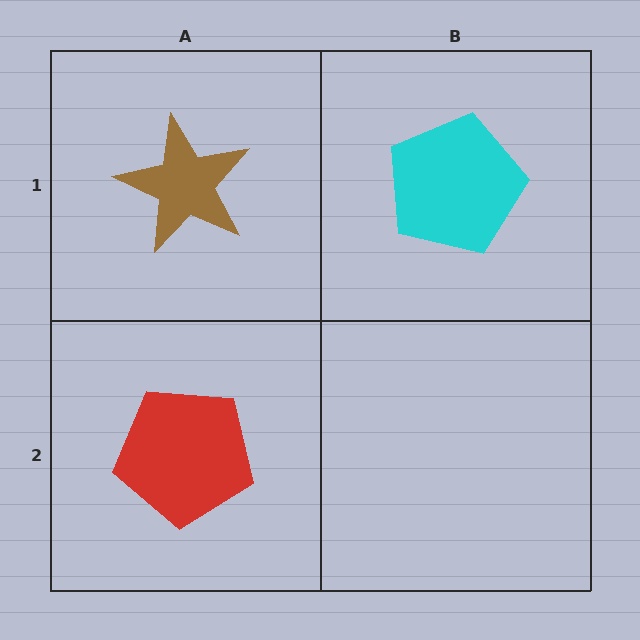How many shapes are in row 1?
2 shapes.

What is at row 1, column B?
A cyan pentagon.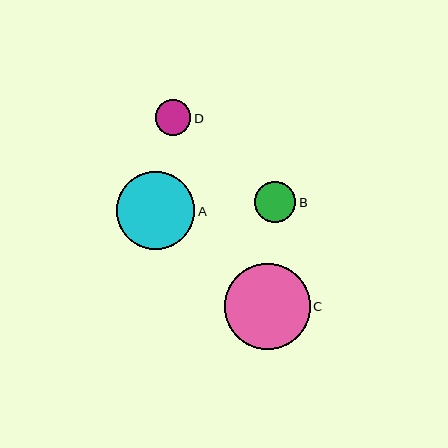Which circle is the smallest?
Circle D is the smallest with a size of approximately 35 pixels.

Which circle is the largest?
Circle C is the largest with a size of approximately 86 pixels.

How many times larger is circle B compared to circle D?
Circle B is approximately 1.2 times the size of circle D.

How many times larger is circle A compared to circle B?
Circle A is approximately 1.9 times the size of circle B.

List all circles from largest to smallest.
From largest to smallest: C, A, B, D.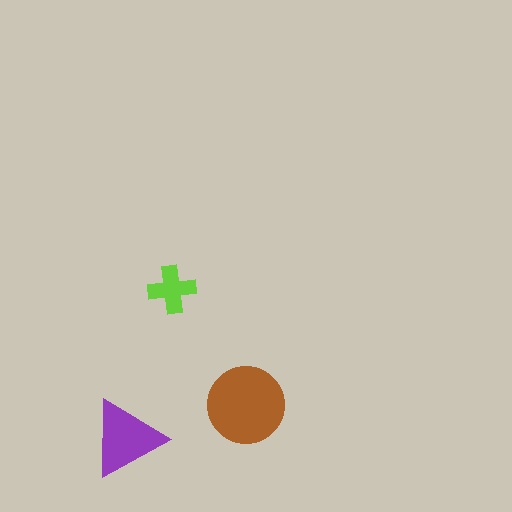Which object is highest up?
The lime cross is topmost.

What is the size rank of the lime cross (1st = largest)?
3rd.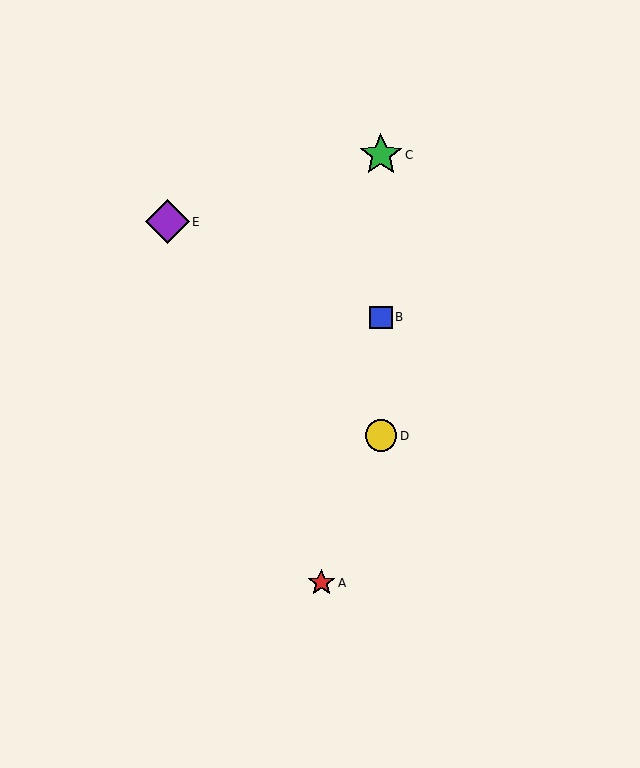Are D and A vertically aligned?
No, D is at x≈381 and A is at x≈321.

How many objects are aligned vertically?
3 objects (B, C, D) are aligned vertically.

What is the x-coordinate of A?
Object A is at x≈321.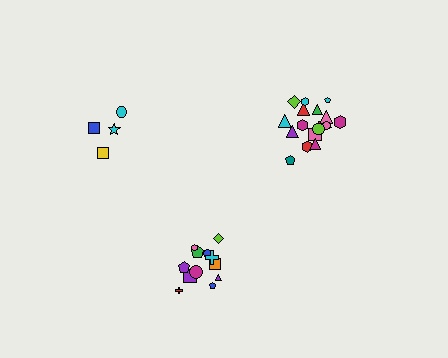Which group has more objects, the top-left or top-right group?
The top-right group.